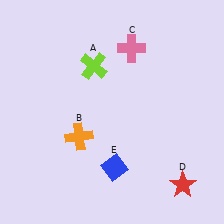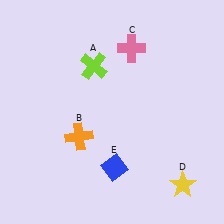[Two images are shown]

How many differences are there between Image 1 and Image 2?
There is 1 difference between the two images.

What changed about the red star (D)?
In Image 1, D is red. In Image 2, it changed to yellow.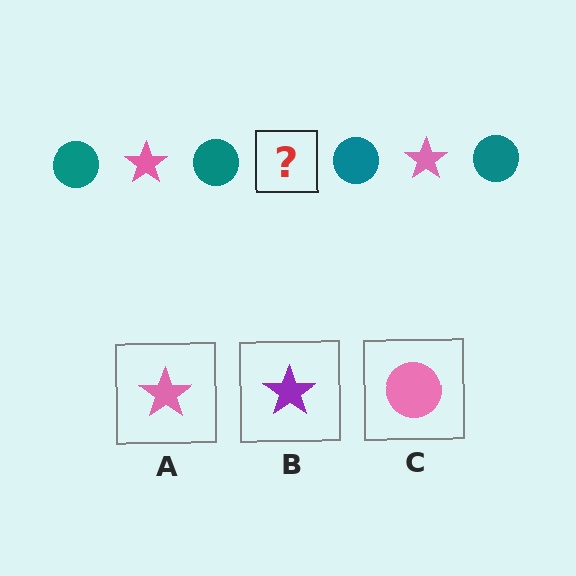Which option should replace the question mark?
Option A.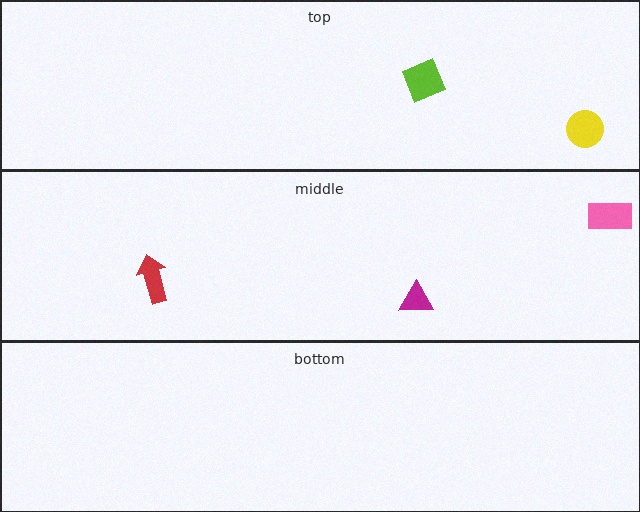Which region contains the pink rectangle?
The middle region.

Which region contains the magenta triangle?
The middle region.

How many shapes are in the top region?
2.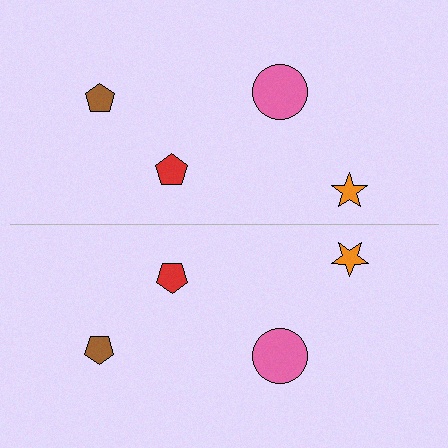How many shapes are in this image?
There are 8 shapes in this image.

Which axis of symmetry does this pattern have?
The pattern has a horizontal axis of symmetry running through the center of the image.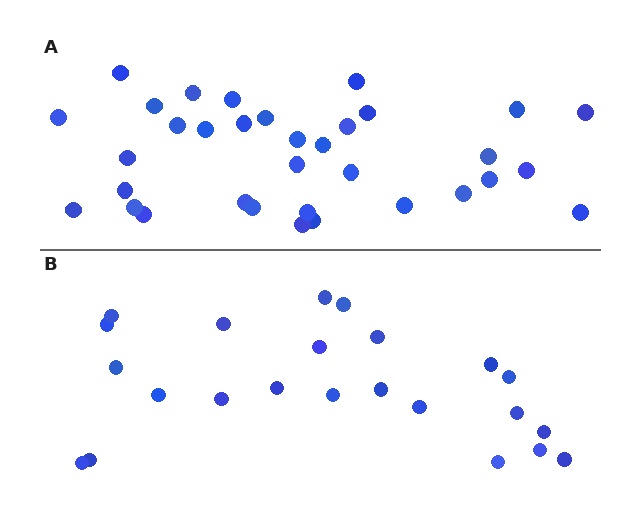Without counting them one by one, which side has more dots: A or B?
Region A (the top region) has more dots.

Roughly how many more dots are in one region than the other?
Region A has roughly 12 or so more dots than region B.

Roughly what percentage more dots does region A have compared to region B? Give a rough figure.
About 50% more.